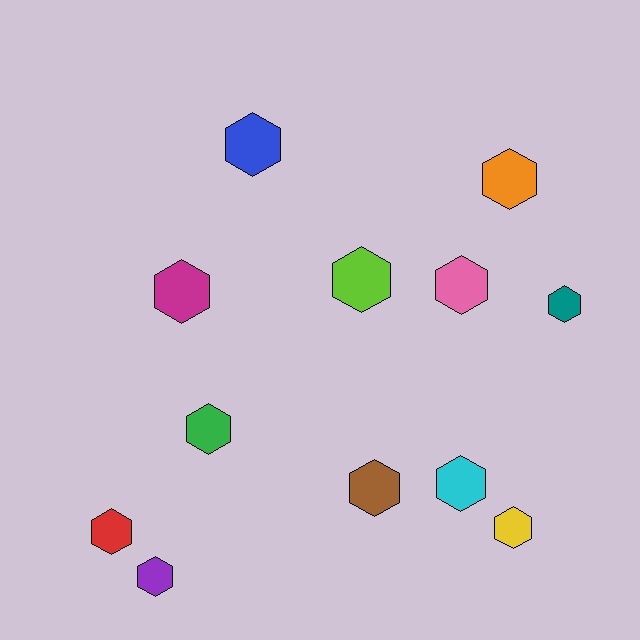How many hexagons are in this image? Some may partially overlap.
There are 12 hexagons.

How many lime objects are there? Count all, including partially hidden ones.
There is 1 lime object.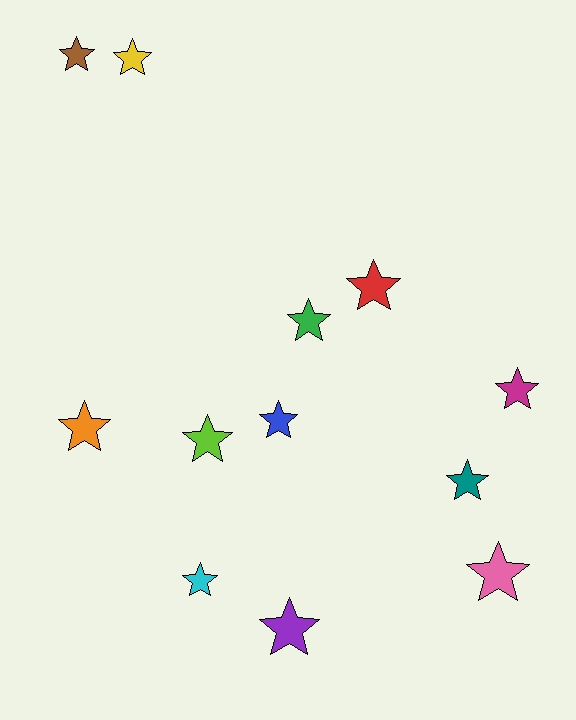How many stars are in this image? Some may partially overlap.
There are 12 stars.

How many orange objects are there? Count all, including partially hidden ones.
There is 1 orange object.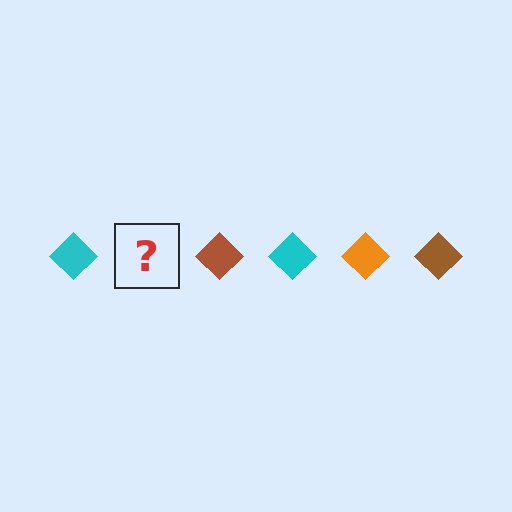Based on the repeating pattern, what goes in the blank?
The blank should be an orange diamond.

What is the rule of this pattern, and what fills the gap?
The rule is that the pattern cycles through cyan, orange, brown diamonds. The gap should be filled with an orange diamond.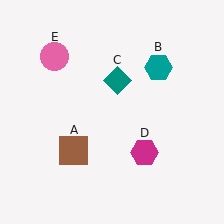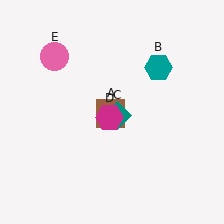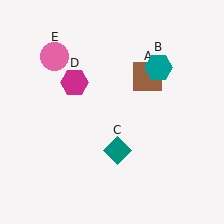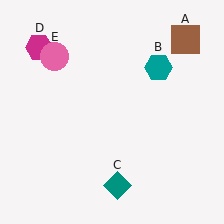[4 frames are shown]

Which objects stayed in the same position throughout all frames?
Teal hexagon (object B) and pink circle (object E) remained stationary.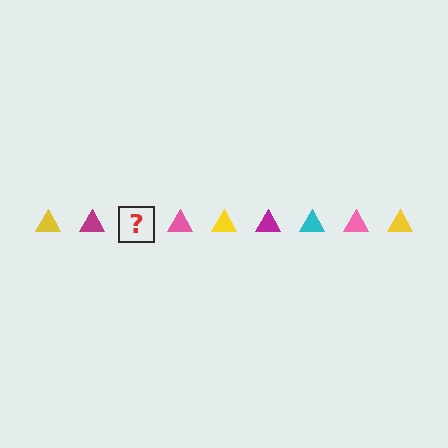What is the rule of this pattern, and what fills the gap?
The rule is that the pattern cycles through yellow, magenta, cyan, pink triangles. The gap should be filled with a cyan triangle.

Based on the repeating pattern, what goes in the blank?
The blank should be a cyan triangle.